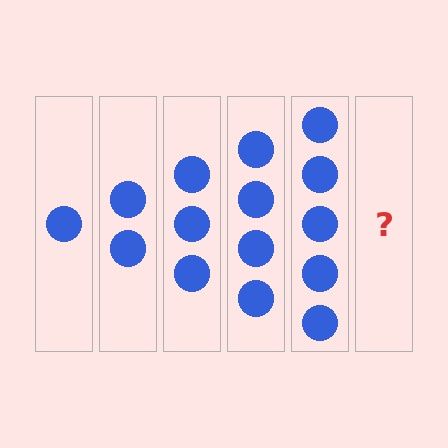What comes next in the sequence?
The next element should be 6 circles.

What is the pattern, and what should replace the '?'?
The pattern is that each step adds one more circle. The '?' should be 6 circles.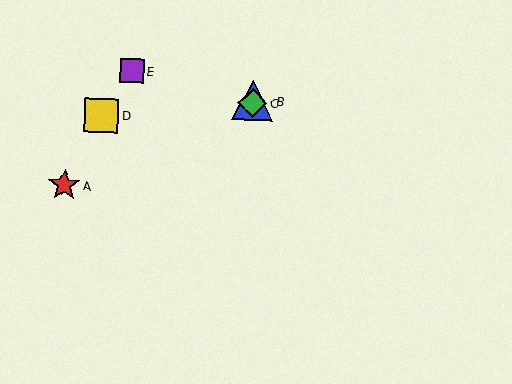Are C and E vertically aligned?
No, C is at x≈253 and E is at x≈132.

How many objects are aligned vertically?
2 objects (B, C) are aligned vertically.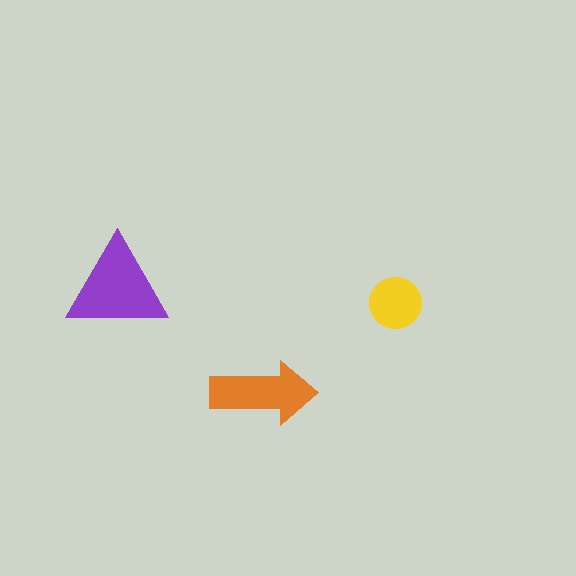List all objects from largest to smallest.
The purple triangle, the orange arrow, the yellow circle.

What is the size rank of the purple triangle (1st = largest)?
1st.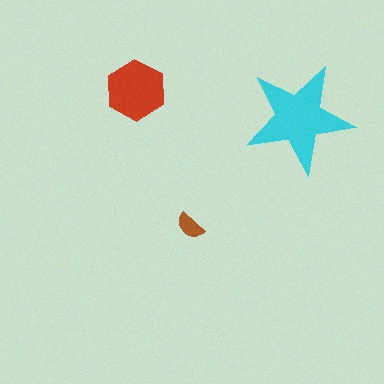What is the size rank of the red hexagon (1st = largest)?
2nd.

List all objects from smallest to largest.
The brown semicircle, the red hexagon, the cyan star.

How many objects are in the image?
There are 3 objects in the image.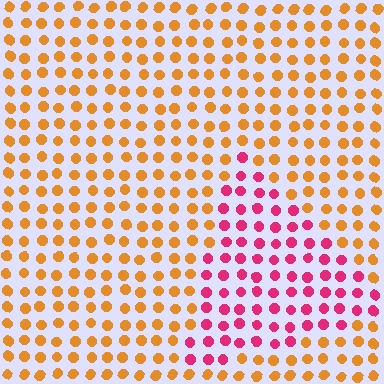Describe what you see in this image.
The image is filled with small orange elements in a uniform arrangement. A triangle-shaped region is visible where the elements are tinted to a slightly different hue, forming a subtle color boundary.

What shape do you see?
I see a triangle.